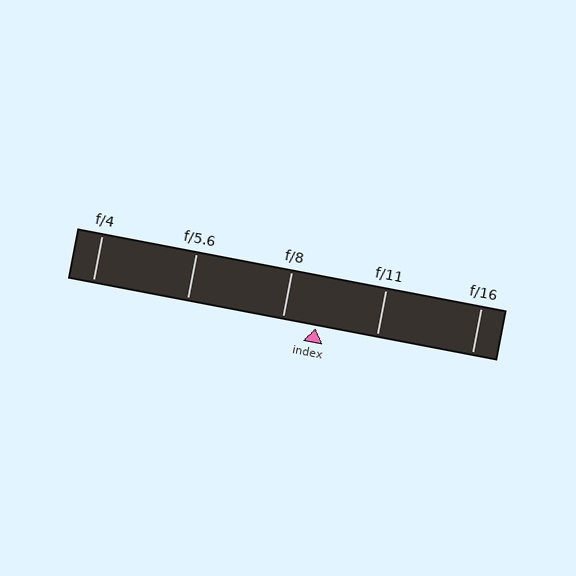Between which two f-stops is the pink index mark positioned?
The index mark is between f/8 and f/11.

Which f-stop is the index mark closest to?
The index mark is closest to f/8.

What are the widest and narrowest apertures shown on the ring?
The widest aperture shown is f/4 and the narrowest is f/16.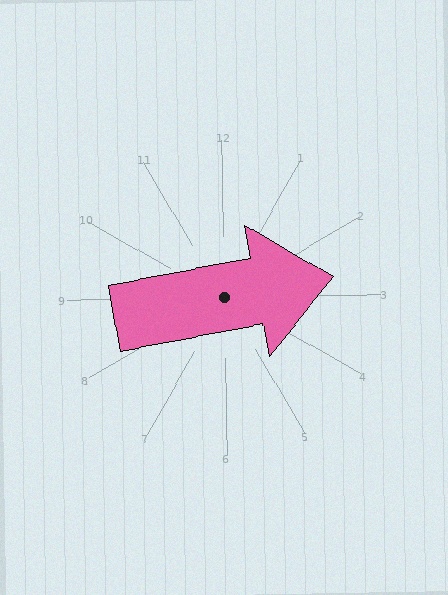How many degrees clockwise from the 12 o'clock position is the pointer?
Approximately 80 degrees.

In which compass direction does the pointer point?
East.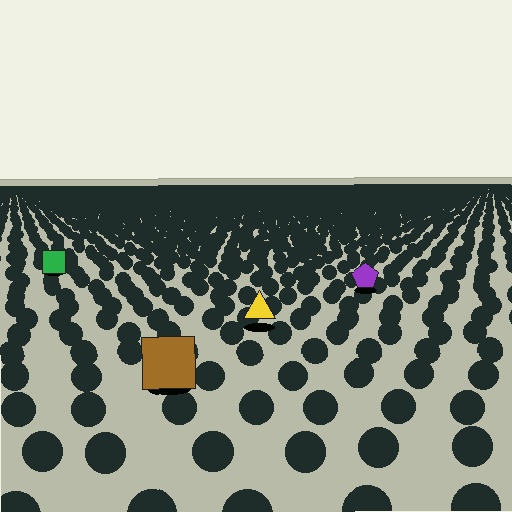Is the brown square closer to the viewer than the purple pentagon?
Yes. The brown square is closer — you can tell from the texture gradient: the ground texture is coarser near it.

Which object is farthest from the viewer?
The green square is farthest from the viewer. It appears smaller and the ground texture around it is denser.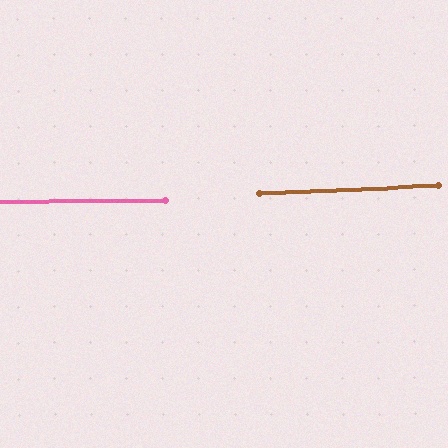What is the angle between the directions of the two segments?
Approximately 2 degrees.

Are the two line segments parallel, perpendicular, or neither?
Parallel — their directions differ by only 1.9°.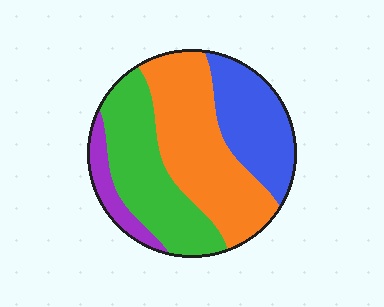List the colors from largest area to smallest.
From largest to smallest: orange, green, blue, purple.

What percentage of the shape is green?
Green takes up between a sixth and a third of the shape.